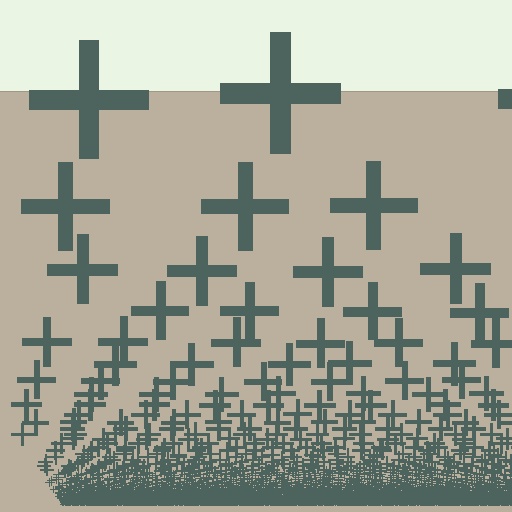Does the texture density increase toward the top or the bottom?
Density increases toward the bottom.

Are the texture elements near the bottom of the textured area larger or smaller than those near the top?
Smaller. The gradient is inverted — elements near the bottom are smaller and denser.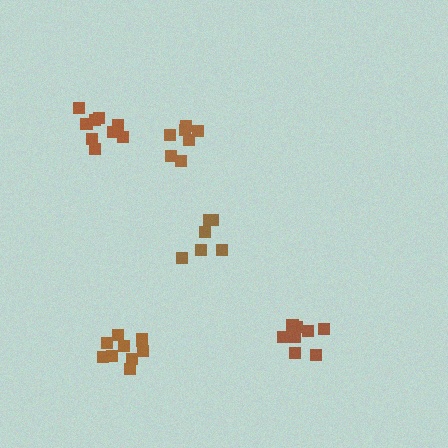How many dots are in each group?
Group 1: 6 dots, Group 2: 9 dots, Group 3: 8 dots, Group 4: 7 dots, Group 5: 10 dots (40 total).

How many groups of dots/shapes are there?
There are 5 groups.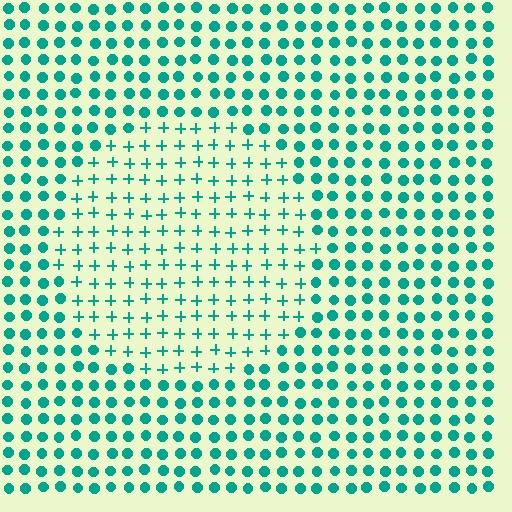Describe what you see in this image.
The image is filled with small teal elements arranged in a uniform grid. A circle-shaped region contains plus signs, while the surrounding area contains circles. The boundary is defined purely by the change in element shape.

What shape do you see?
I see a circle.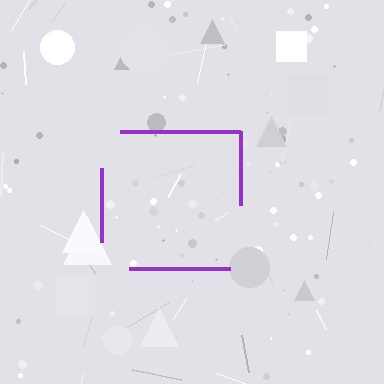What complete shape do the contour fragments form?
The contour fragments form a square.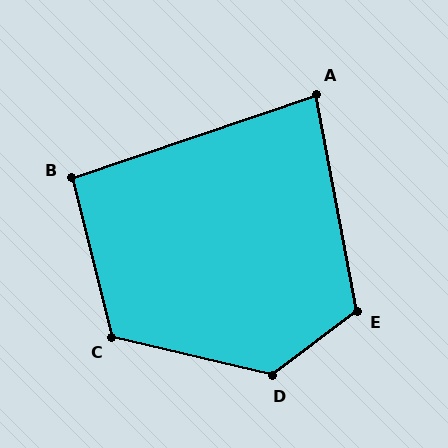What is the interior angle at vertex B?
Approximately 95 degrees (approximately right).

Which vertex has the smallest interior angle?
A, at approximately 82 degrees.